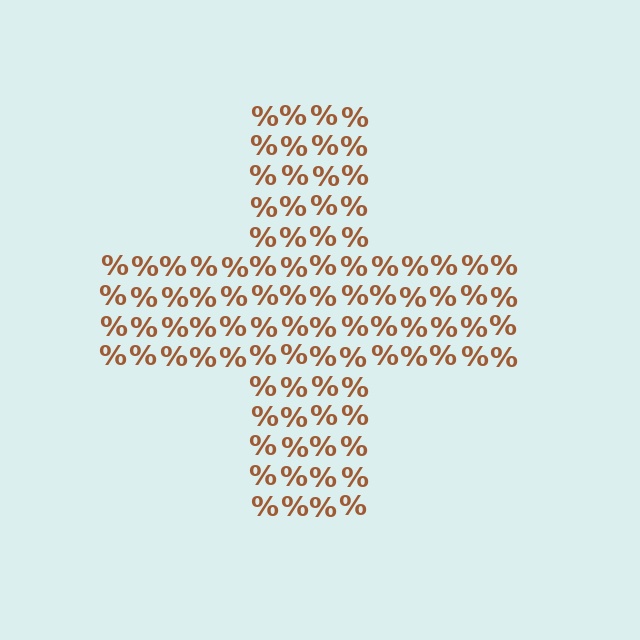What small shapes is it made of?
It is made of small percent signs.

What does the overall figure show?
The overall figure shows a cross.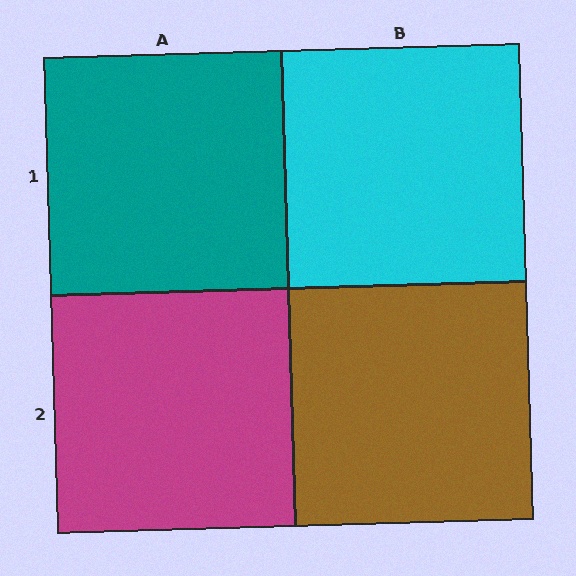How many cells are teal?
1 cell is teal.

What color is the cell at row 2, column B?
Brown.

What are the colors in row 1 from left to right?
Teal, cyan.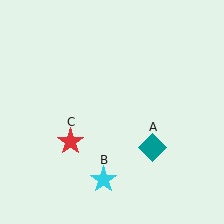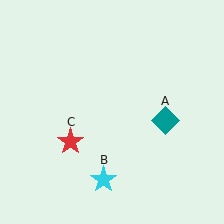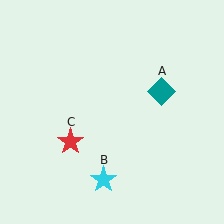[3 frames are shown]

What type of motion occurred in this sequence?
The teal diamond (object A) rotated counterclockwise around the center of the scene.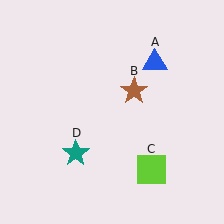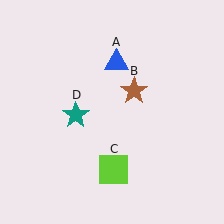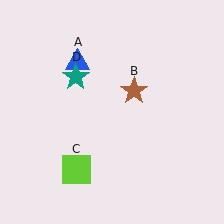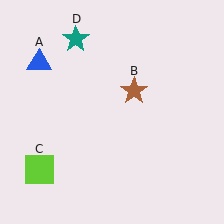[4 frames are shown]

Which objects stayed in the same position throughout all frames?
Brown star (object B) remained stationary.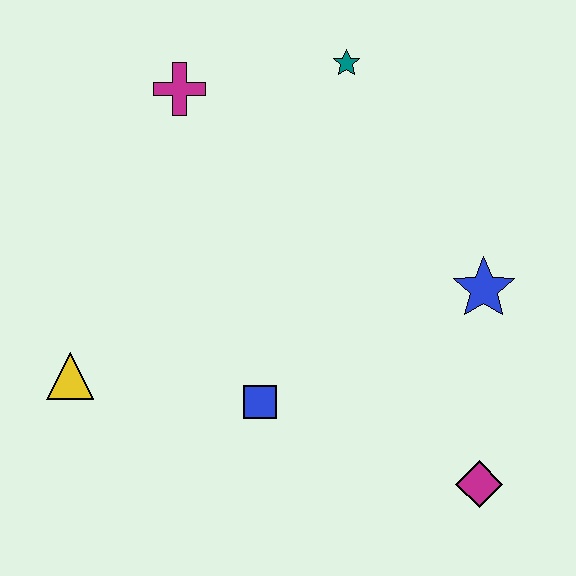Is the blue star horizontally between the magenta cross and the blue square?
No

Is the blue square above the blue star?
No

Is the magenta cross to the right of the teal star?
No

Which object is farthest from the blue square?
The teal star is farthest from the blue square.